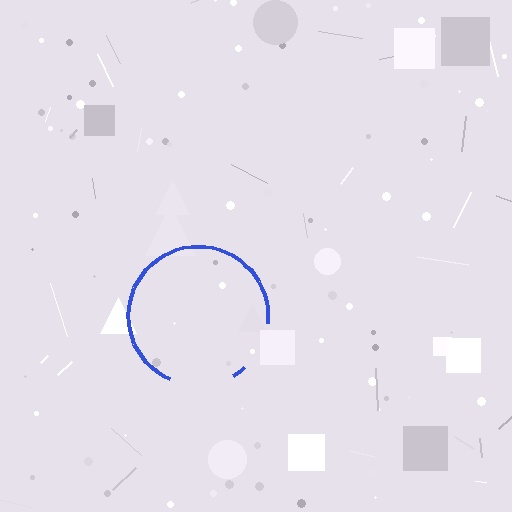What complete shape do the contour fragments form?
The contour fragments form a circle.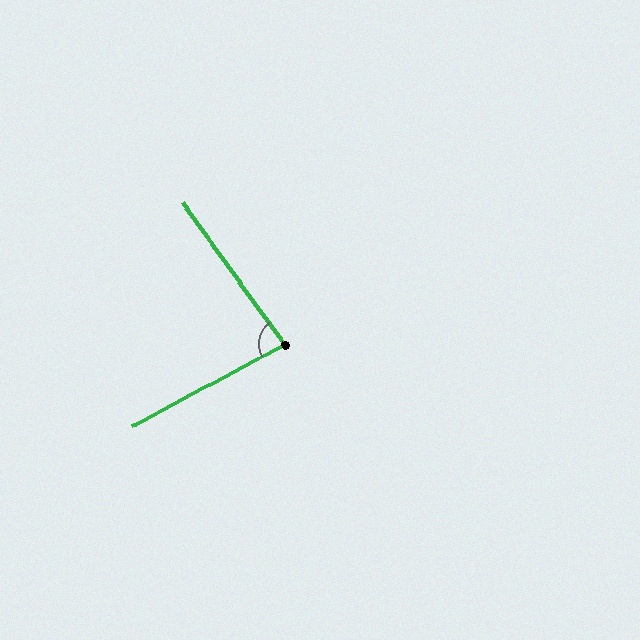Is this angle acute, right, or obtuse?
It is acute.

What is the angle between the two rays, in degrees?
Approximately 82 degrees.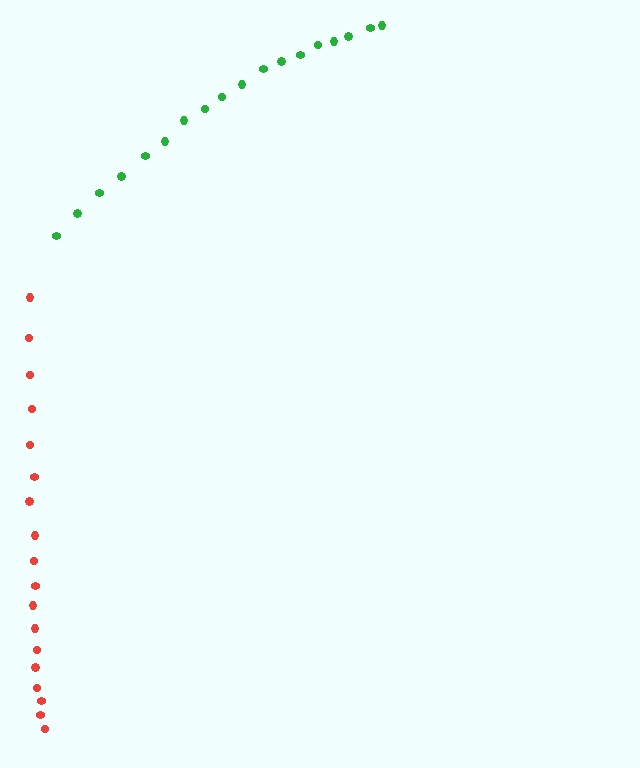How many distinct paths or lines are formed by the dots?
There are 2 distinct paths.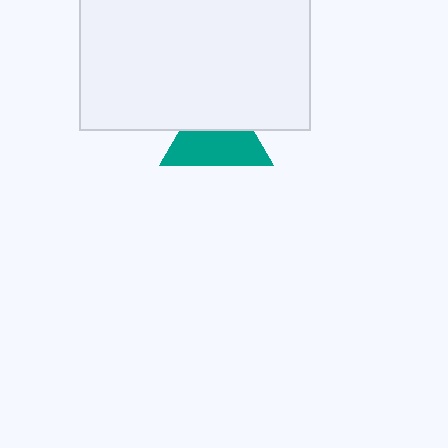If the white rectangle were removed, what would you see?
You would see the complete teal triangle.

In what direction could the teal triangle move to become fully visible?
The teal triangle could move down. That would shift it out from behind the white rectangle entirely.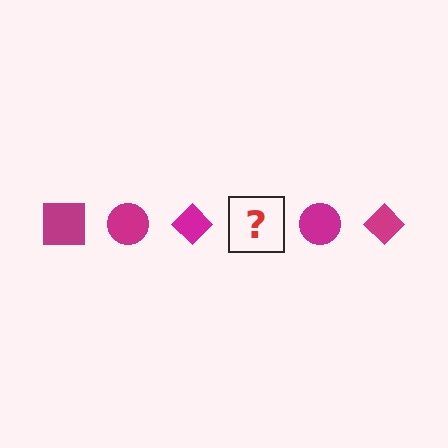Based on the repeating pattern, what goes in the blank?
The blank should be a magenta square.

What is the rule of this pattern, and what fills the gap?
The rule is that the pattern cycles through square, circle, diamond shapes in magenta. The gap should be filled with a magenta square.